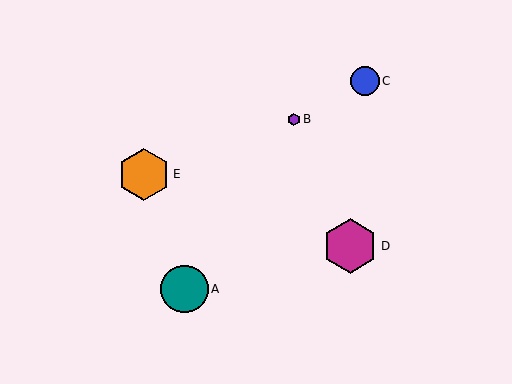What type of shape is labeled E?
Shape E is an orange hexagon.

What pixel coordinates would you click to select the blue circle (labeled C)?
Click at (365, 81) to select the blue circle C.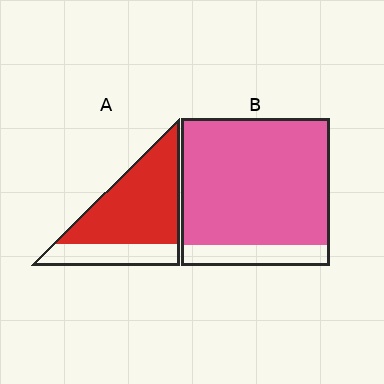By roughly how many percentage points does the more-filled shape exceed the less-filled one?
By roughly 15 percentage points (B over A).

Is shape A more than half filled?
Yes.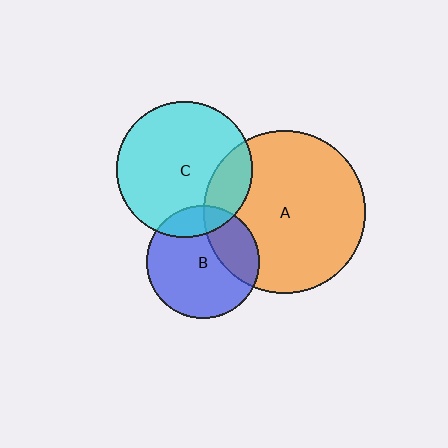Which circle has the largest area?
Circle A (orange).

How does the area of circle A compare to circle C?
Approximately 1.4 times.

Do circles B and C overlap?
Yes.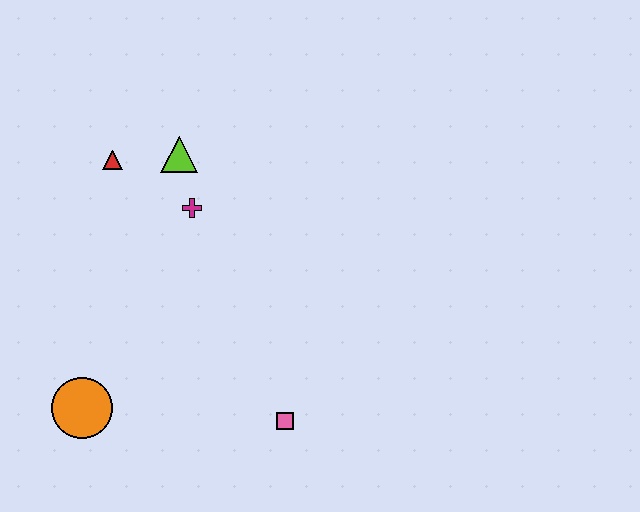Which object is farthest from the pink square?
The red triangle is farthest from the pink square.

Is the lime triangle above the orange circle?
Yes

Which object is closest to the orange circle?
The pink square is closest to the orange circle.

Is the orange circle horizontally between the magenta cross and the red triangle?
No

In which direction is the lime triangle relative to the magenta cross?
The lime triangle is above the magenta cross.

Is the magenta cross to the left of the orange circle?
No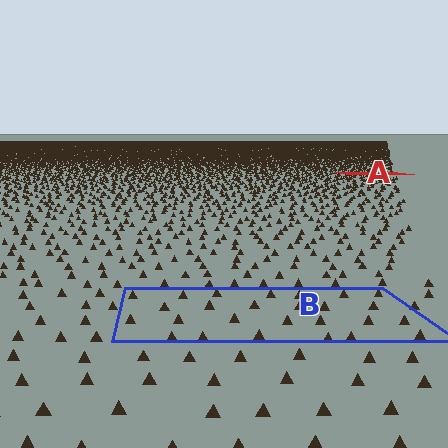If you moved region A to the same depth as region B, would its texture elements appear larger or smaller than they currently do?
They would appear larger. At a closer depth, the same texture elements are projected at a bigger on-screen size.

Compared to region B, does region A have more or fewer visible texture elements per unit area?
Region A has more texture elements per unit area — they are packed more densely because it is farther away.